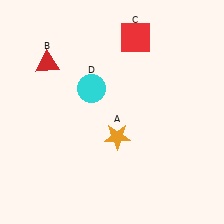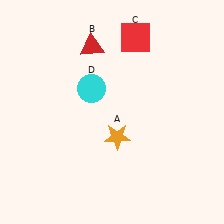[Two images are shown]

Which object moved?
The red triangle (B) moved right.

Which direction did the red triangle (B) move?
The red triangle (B) moved right.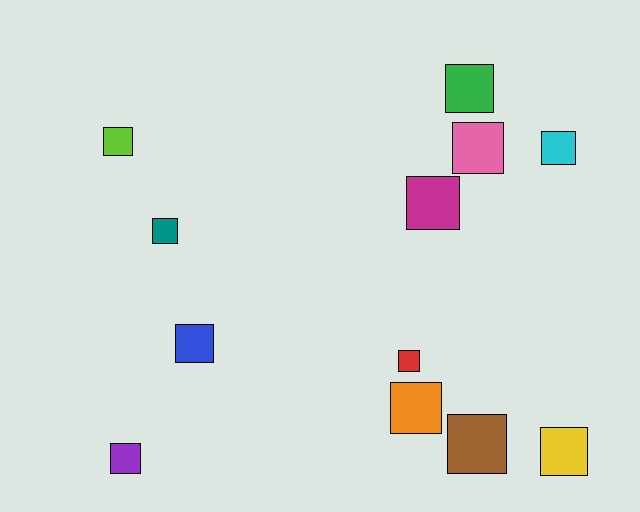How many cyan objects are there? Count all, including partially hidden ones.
There is 1 cyan object.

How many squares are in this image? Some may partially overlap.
There are 12 squares.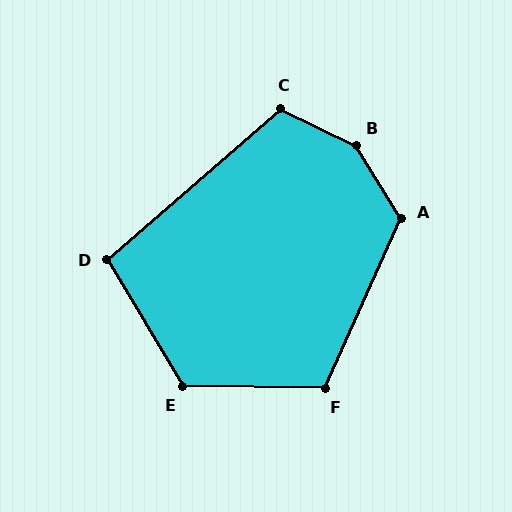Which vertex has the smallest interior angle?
D, at approximately 100 degrees.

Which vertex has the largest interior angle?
B, at approximately 147 degrees.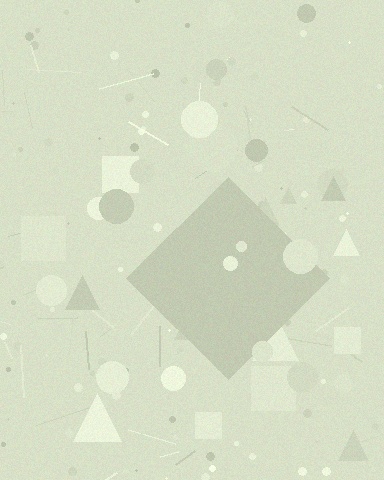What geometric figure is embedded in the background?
A diamond is embedded in the background.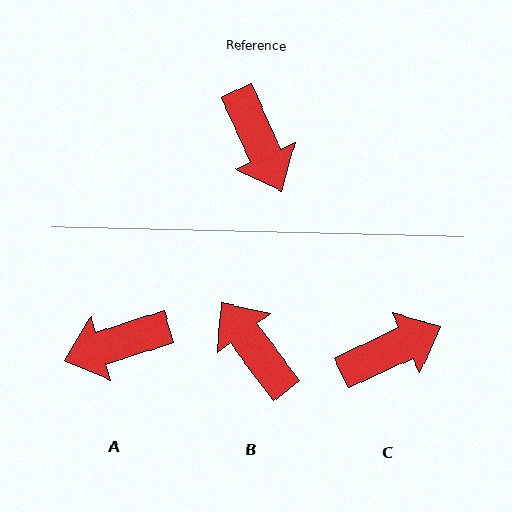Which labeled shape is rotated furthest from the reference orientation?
B, about 168 degrees away.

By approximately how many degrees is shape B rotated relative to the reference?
Approximately 168 degrees clockwise.